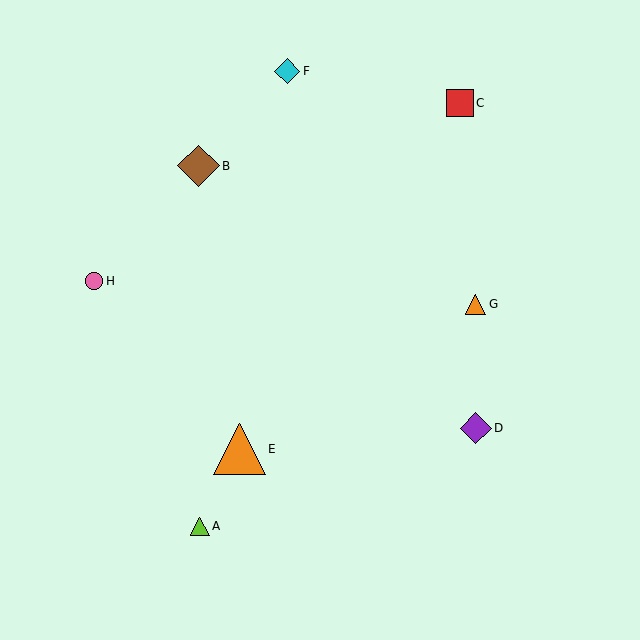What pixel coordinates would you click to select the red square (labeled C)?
Click at (460, 103) to select the red square C.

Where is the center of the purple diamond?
The center of the purple diamond is at (476, 428).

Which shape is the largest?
The orange triangle (labeled E) is the largest.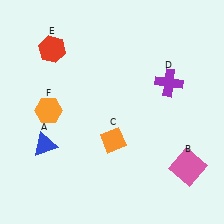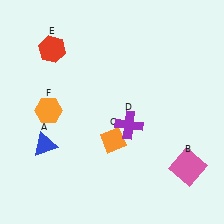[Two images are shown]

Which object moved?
The purple cross (D) moved down.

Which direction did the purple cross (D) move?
The purple cross (D) moved down.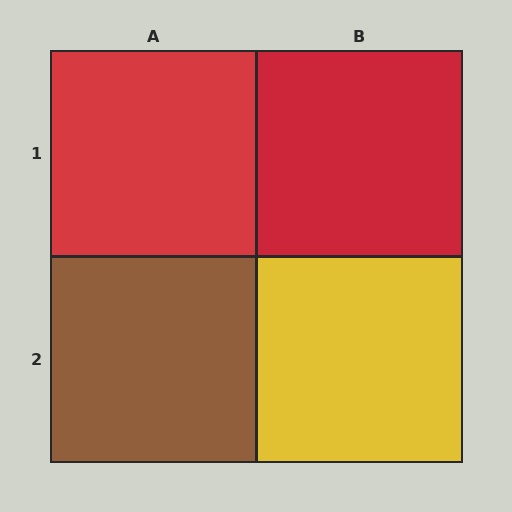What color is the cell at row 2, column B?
Yellow.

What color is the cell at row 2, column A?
Brown.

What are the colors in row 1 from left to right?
Red, red.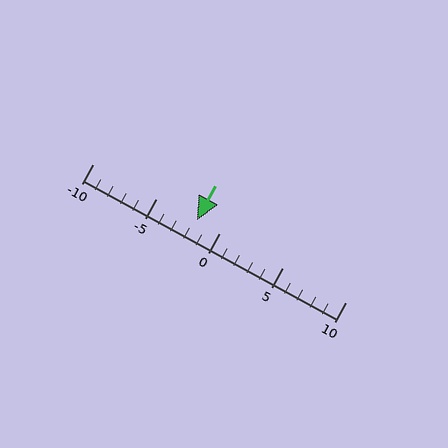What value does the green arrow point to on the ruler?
The green arrow points to approximately -2.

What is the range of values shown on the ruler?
The ruler shows values from -10 to 10.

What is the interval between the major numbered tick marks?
The major tick marks are spaced 5 units apart.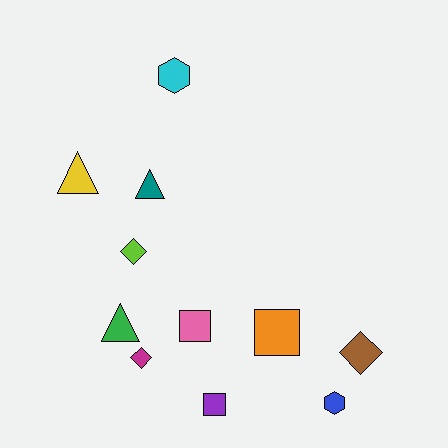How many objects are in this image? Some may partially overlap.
There are 11 objects.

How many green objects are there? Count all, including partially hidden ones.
There is 1 green object.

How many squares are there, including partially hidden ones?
There are 3 squares.